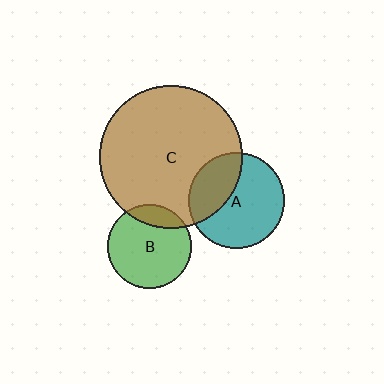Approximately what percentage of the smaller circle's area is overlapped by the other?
Approximately 15%.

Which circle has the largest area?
Circle C (brown).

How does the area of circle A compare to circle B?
Approximately 1.3 times.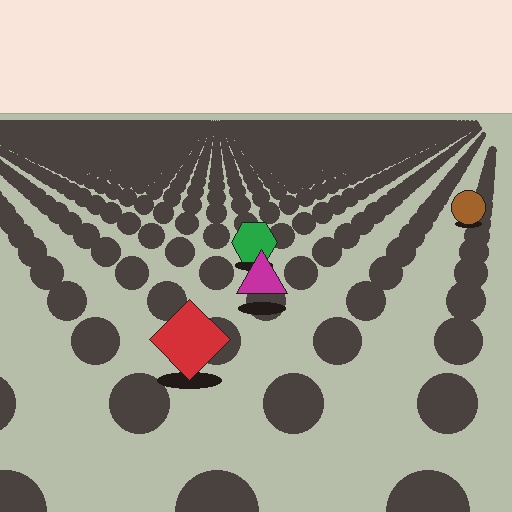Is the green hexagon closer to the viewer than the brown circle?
Yes. The green hexagon is closer — you can tell from the texture gradient: the ground texture is coarser near it.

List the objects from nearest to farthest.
From nearest to farthest: the red diamond, the magenta triangle, the green hexagon, the brown circle.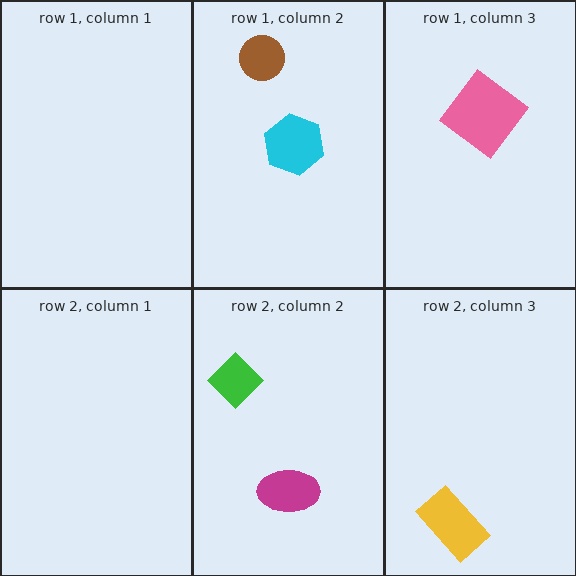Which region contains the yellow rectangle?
The row 2, column 3 region.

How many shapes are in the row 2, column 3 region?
1.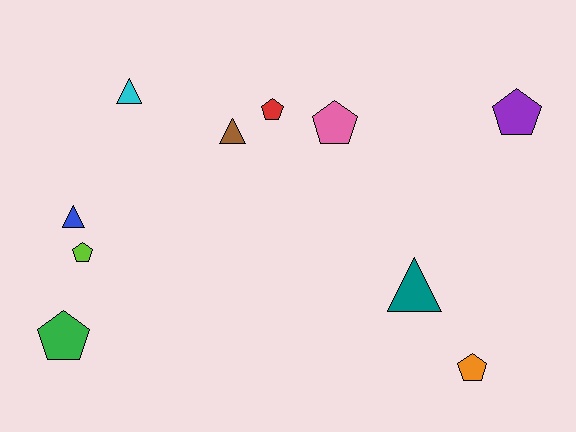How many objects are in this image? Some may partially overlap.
There are 10 objects.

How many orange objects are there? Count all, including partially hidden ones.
There is 1 orange object.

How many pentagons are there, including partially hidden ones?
There are 6 pentagons.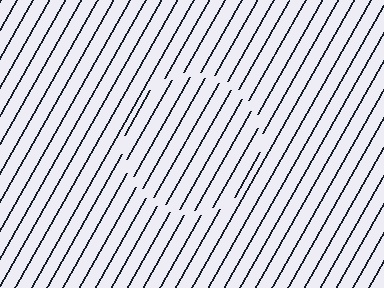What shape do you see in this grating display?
An illusory circle. The interior of the shape contains the same grating, shifted by half a period — the contour is defined by the phase discontinuity where line-ends from the inner and outer gratings abut.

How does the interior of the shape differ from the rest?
The interior of the shape contains the same grating, shifted by half a period — the contour is defined by the phase discontinuity where line-ends from the inner and outer gratings abut.